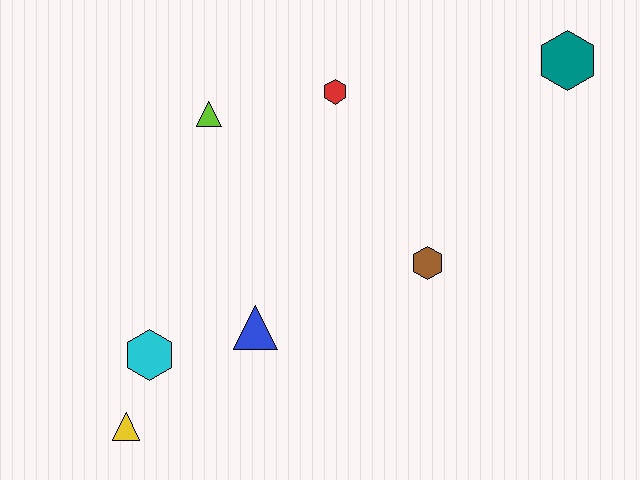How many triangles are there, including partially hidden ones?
There are 3 triangles.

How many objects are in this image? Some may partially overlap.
There are 7 objects.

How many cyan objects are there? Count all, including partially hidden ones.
There is 1 cyan object.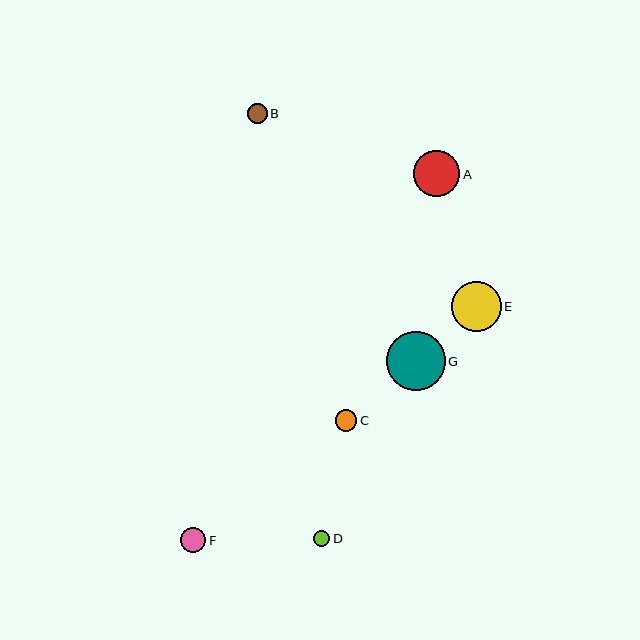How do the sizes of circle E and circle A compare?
Circle E and circle A are approximately the same size.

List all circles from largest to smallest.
From largest to smallest: G, E, A, F, C, B, D.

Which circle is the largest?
Circle G is the largest with a size of approximately 59 pixels.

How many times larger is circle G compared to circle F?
Circle G is approximately 2.4 times the size of circle F.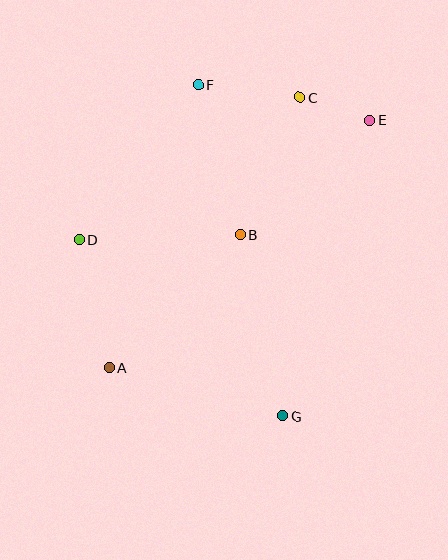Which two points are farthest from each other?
Points A and E are farthest from each other.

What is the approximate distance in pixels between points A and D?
The distance between A and D is approximately 131 pixels.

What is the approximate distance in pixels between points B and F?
The distance between B and F is approximately 156 pixels.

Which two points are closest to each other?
Points C and E are closest to each other.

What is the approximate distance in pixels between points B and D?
The distance between B and D is approximately 161 pixels.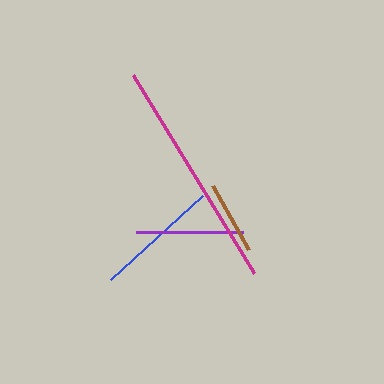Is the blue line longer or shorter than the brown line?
The blue line is longer than the brown line.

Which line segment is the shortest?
The brown line is the shortest at approximately 73 pixels.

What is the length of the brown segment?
The brown segment is approximately 73 pixels long.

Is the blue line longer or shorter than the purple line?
The blue line is longer than the purple line.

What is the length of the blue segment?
The blue segment is approximately 125 pixels long.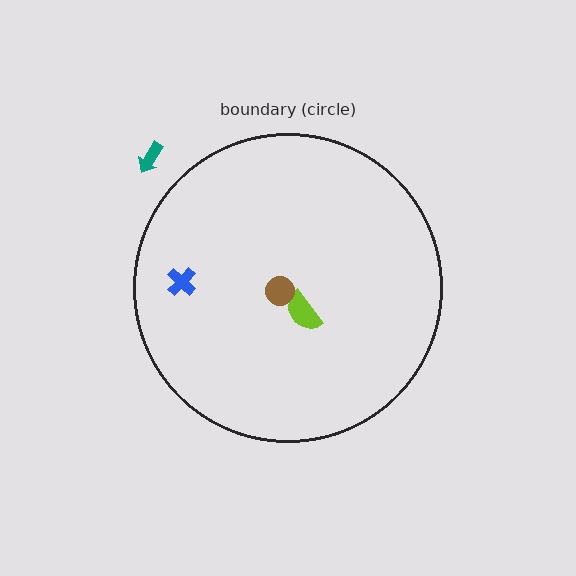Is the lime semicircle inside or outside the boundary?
Inside.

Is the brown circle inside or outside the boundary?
Inside.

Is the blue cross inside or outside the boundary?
Inside.